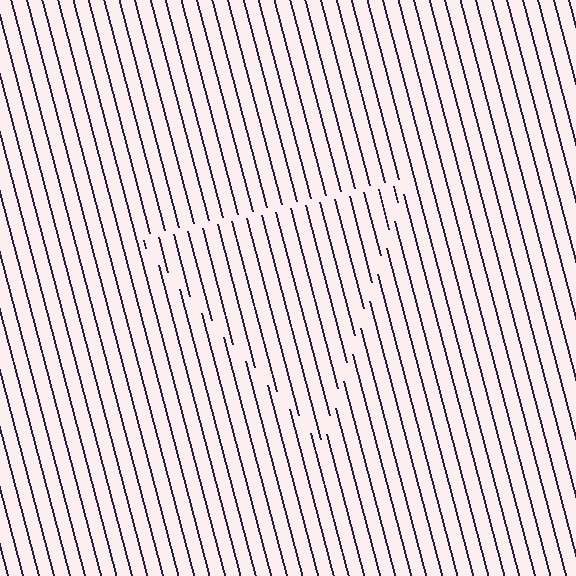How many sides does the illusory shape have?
3 sides — the line-ends trace a triangle.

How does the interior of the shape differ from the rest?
The interior of the shape contains the same grating, shifted by half a period — the contour is defined by the phase discontinuity where line-ends from the inner and outer gratings abut.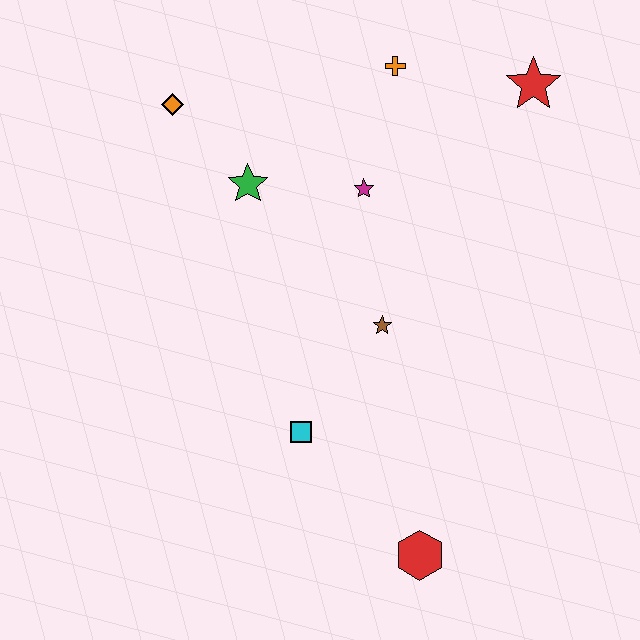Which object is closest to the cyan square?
The brown star is closest to the cyan square.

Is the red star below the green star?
No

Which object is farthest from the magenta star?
The red hexagon is farthest from the magenta star.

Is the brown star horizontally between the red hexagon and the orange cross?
No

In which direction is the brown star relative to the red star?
The brown star is below the red star.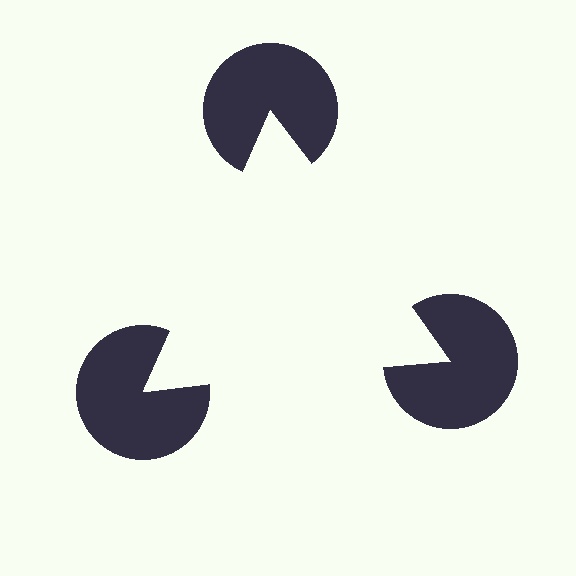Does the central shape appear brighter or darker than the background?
It typically appears slightly brighter than the background, even though no actual brightness change is drawn.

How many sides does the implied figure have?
3 sides.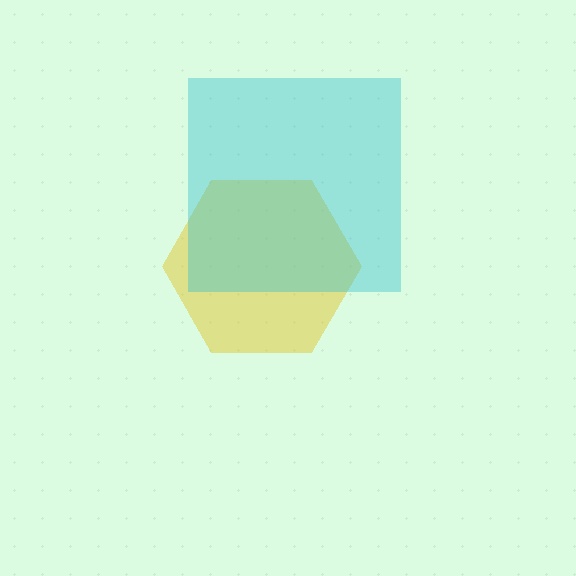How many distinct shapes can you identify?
There are 2 distinct shapes: a yellow hexagon, a cyan square.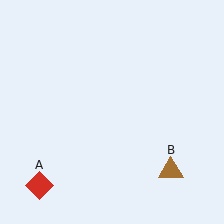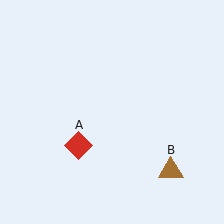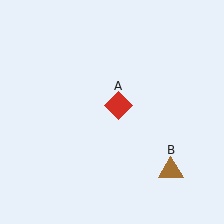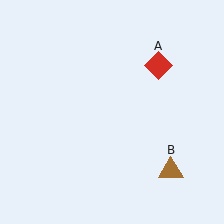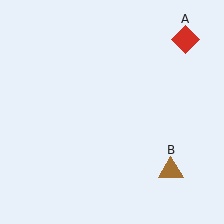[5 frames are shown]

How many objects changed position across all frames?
1 object changed position: red diamond (object A).